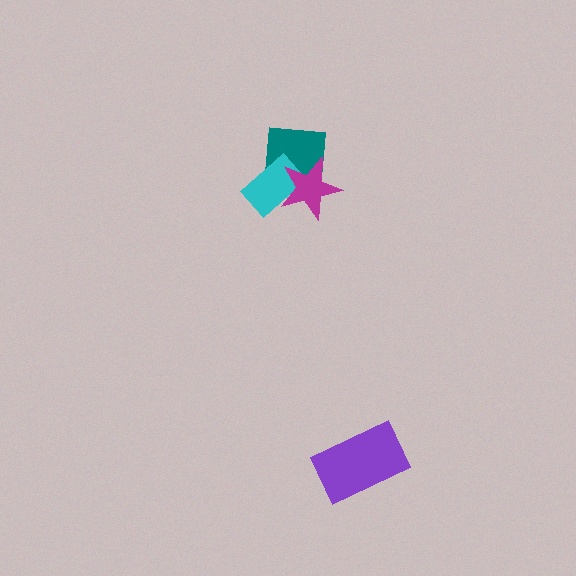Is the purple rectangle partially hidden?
No, no other shape covers it.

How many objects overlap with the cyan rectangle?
2 objects overlap with the cyan rectangle.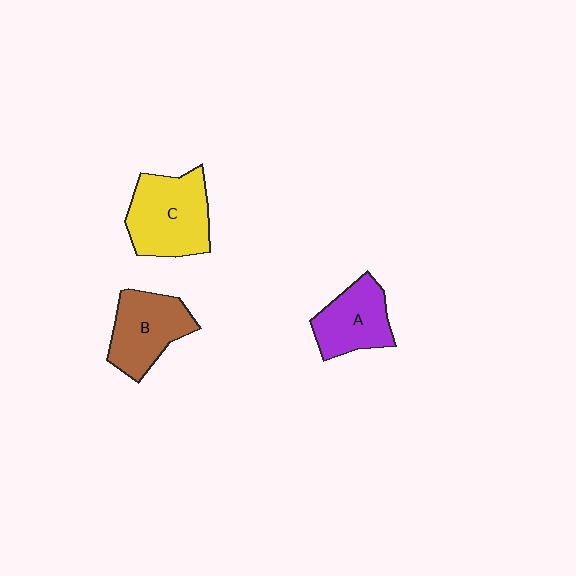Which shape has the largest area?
Shape C (yellow).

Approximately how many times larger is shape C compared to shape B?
Approximately 1.2 times.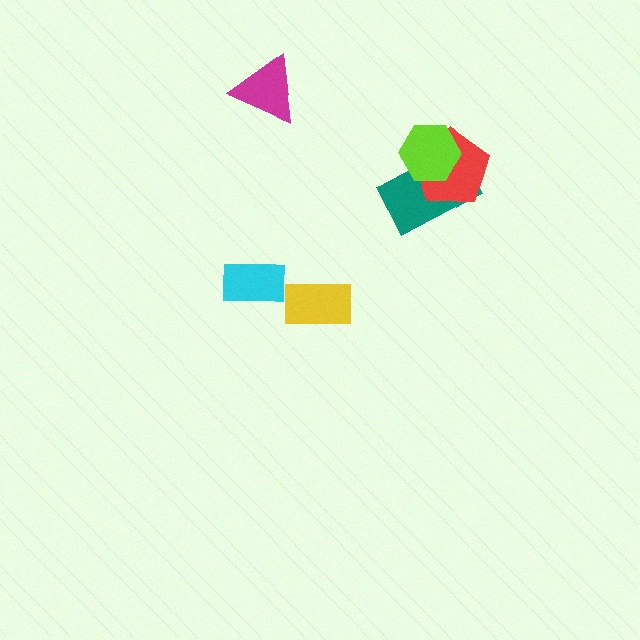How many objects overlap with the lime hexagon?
2 objects overlap with the lime hexagon.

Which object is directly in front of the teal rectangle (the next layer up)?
The red pentagon is directly in front of the teal rectangle.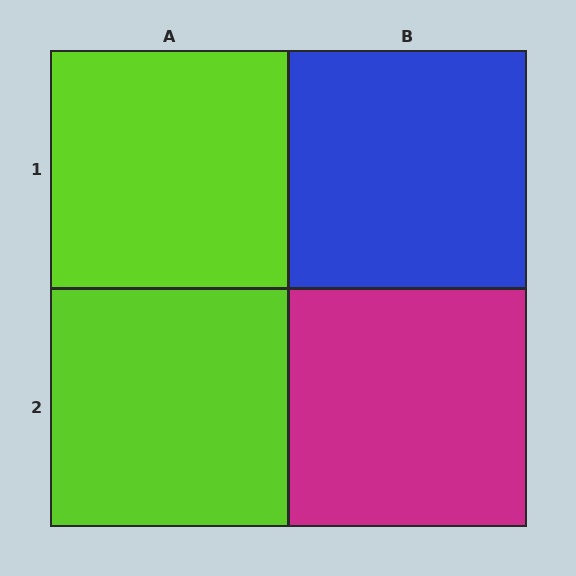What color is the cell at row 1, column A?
Lime.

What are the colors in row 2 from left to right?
Lime, magenta.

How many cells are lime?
2 cells are lime.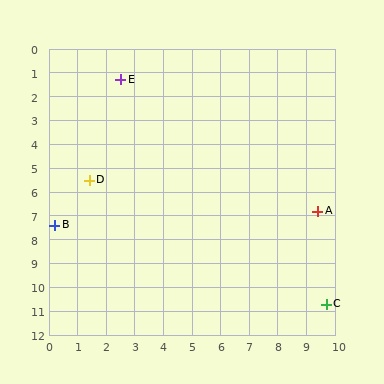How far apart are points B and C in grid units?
Points B and C are about 10.1 grid units apart.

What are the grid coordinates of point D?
Point D is at approximately (1.4, 5.5).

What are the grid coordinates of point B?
Point B is at approximately (0.2, 7.4).